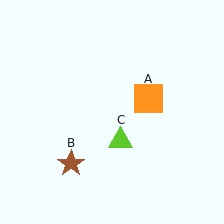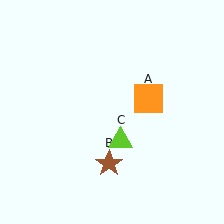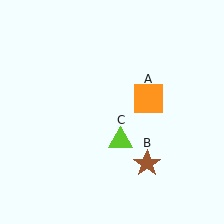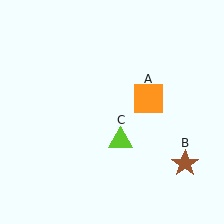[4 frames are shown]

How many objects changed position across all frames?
1 object changed position: brown star (object B).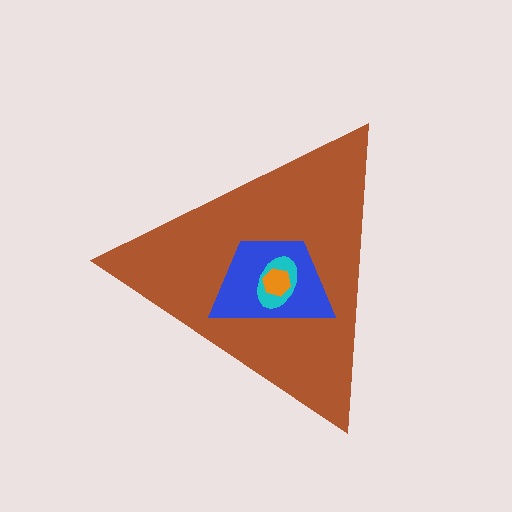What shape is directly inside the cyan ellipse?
The orange hexagon.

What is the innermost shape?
The orange hexagon.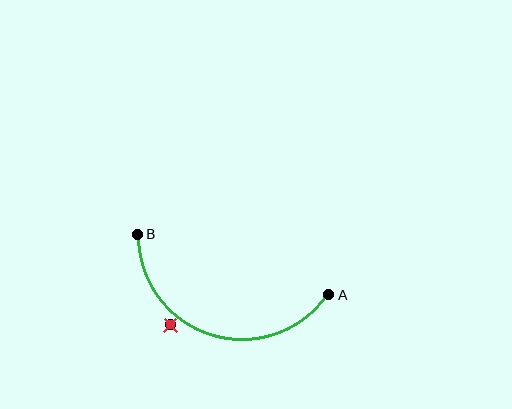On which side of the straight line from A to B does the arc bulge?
The arc bulges below the straight line connecting A and B.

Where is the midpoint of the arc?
The arc midpoint is the point on the curve farthest from the straight line joining A and B. It sits below that line.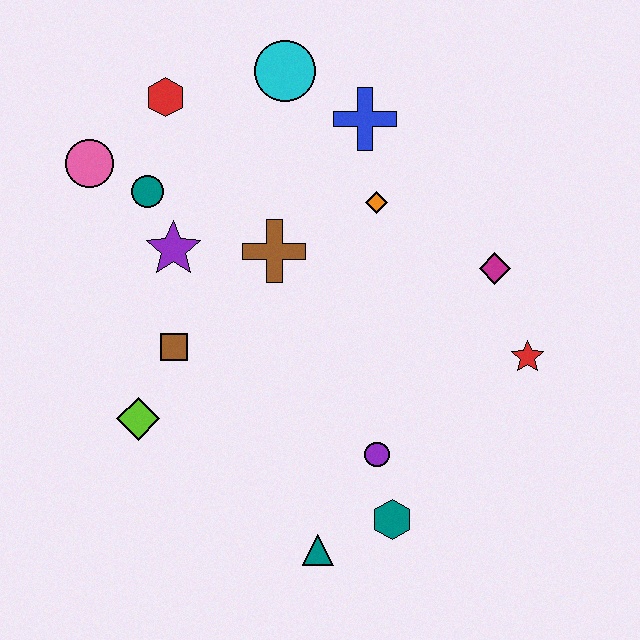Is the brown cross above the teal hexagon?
Yes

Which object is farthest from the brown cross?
The teal triangle is farthest from the brown cross.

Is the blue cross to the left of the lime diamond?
No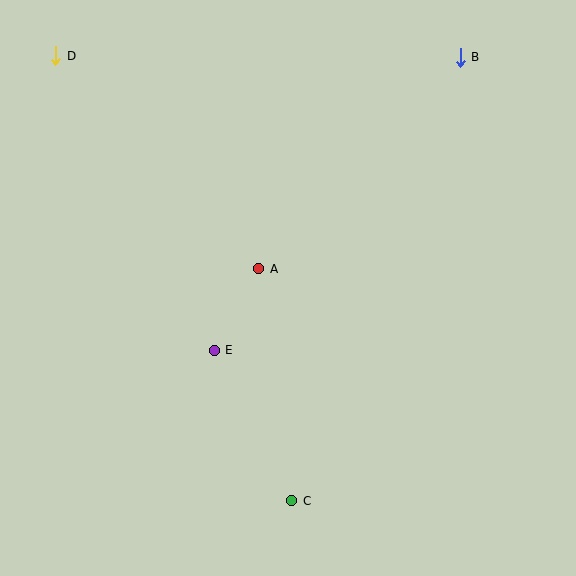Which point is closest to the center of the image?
Point A at (259, 269) is closest to the center.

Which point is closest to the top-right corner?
Point B is closest to the top-right corner.